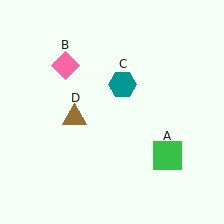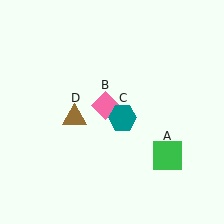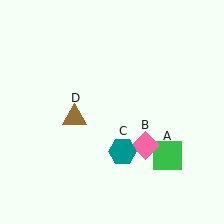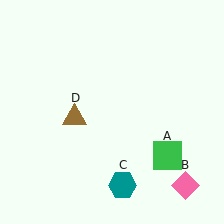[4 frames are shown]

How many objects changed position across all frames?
2 objects changed position: pink diamond (object B), teal hexagon (object C).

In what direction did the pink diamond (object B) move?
The pink diamond (object B) moved down and to the right.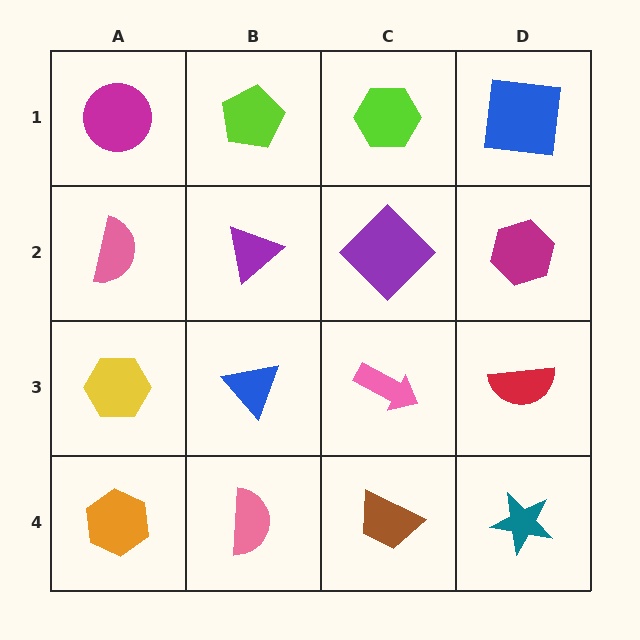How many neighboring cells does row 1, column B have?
3.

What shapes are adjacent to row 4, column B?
A blue triangle (row 3, column B), an orange hexagon (row 4, column A), a brown trapezoid (row 4, column C).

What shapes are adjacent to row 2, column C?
A lime hexagon (row 1, column C), a pink arrow (row 3, column C), a purple triangle (row 2, column B), a magenta hexagon (row 2, column D).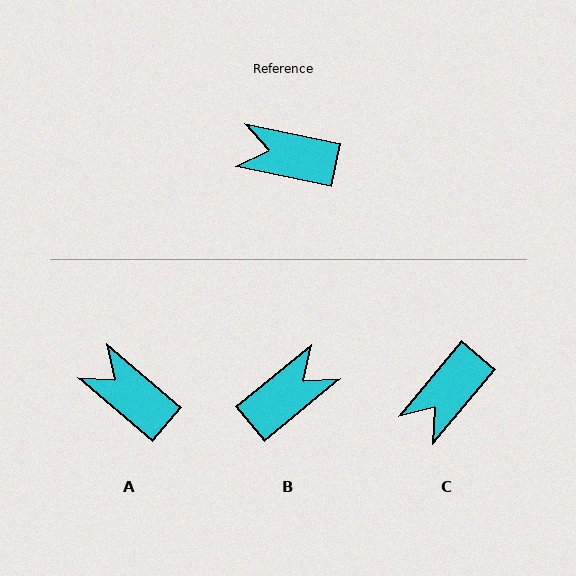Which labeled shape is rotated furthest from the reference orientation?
B, about 129 degrees away.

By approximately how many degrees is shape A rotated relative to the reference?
Approximately 29 degrees clockwise.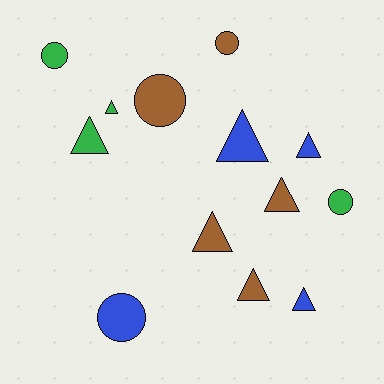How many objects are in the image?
There are 13 objects.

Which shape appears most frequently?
Triangle, with 8 objects.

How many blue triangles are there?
There are 3 blue triangles.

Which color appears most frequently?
Brown, with 5 objects.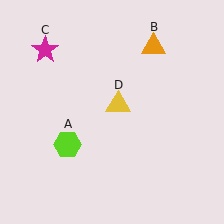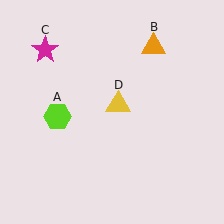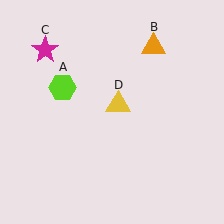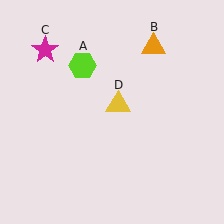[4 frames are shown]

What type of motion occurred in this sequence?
The lime hexagon (object A) rotated clockwise around the center of the scene.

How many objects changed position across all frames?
1 object changed position: lime hexagon (object A).